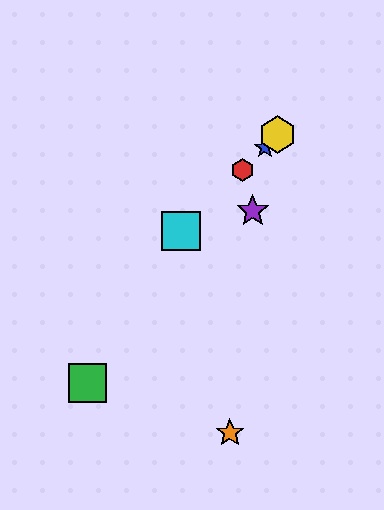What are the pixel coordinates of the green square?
The green square is at (88, 383).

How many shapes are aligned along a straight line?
4 shapes (the red hexagon, the blue star, the yellow hexagon, the cyan square) are aligned along a straight line.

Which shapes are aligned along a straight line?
The red hexagon, the blue star, the yellow hexagon, the cyan square are aligned along a straight line.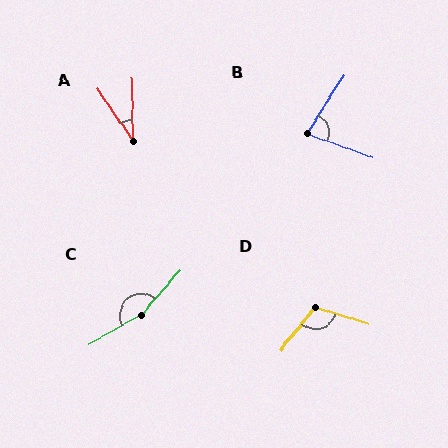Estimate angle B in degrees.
Approximately 78 degrees.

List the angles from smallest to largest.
A (34°), B (78°), D (112°), C (161°).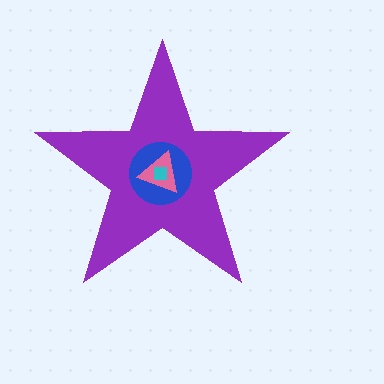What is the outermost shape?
The purple star.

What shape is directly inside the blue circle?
The pink triangle.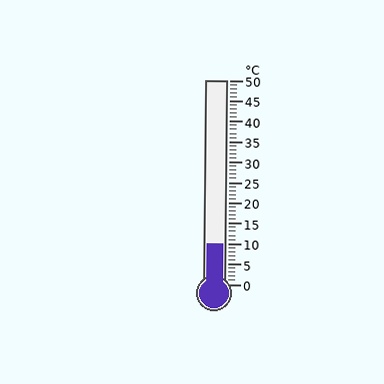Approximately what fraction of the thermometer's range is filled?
The thermometer is filled to approximately 20% of its range.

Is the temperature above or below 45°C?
The temperature is below 45°C.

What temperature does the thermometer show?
The thermometer shows approximately 10°C.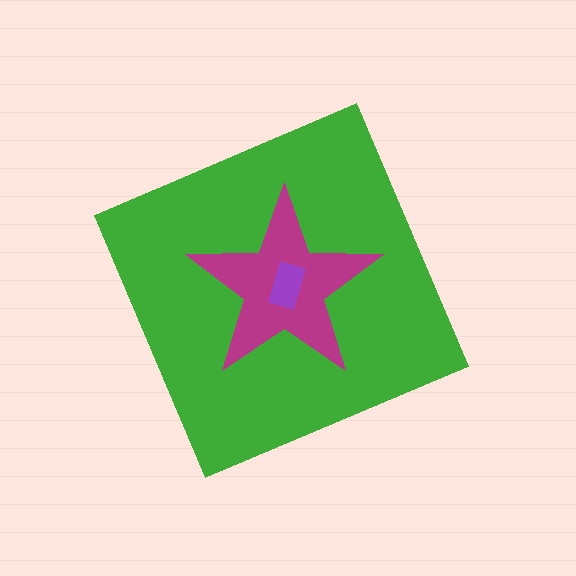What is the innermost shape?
The purple rectangle.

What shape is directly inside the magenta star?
The purple rectangle.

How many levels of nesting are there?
3.